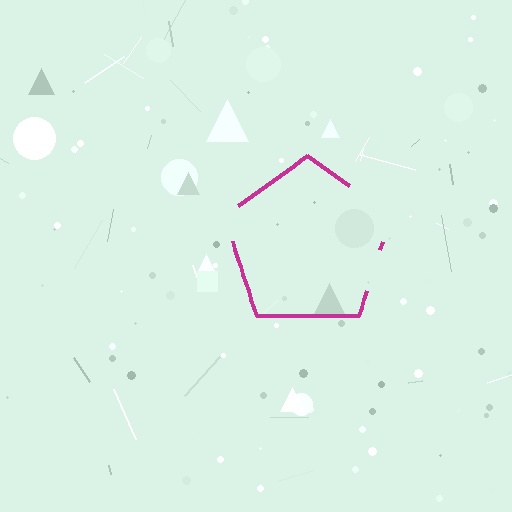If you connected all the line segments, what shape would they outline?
They would outline a pentagon.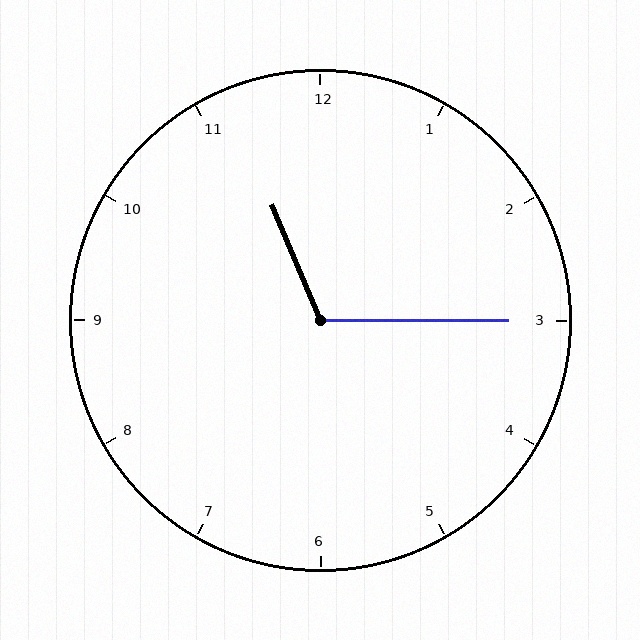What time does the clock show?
11:15.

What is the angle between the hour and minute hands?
Approximately 112 degrees.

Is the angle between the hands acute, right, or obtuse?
It is obtuse.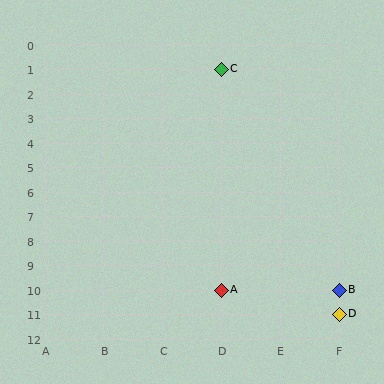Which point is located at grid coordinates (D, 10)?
Point A is at (D, 10).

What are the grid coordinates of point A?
Point A is at grid coordinates (D, 10).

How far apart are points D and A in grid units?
Points D and A are 2 columns and 1 row apart (about 2.2 grid units diagonally).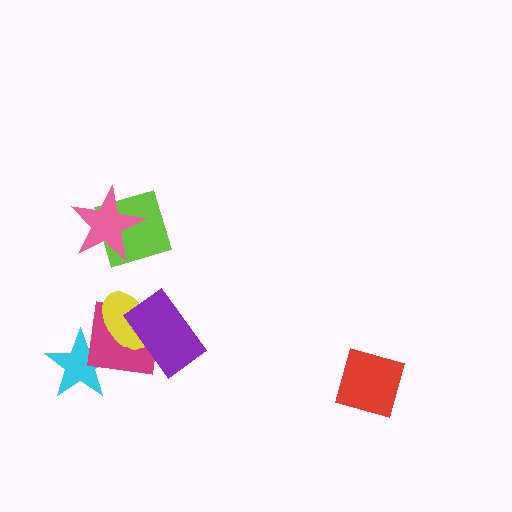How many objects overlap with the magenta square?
3 objects overlap with the magenta square.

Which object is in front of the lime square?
The pink star is in front of the lime square.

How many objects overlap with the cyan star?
1 object overlaps with the cyan star.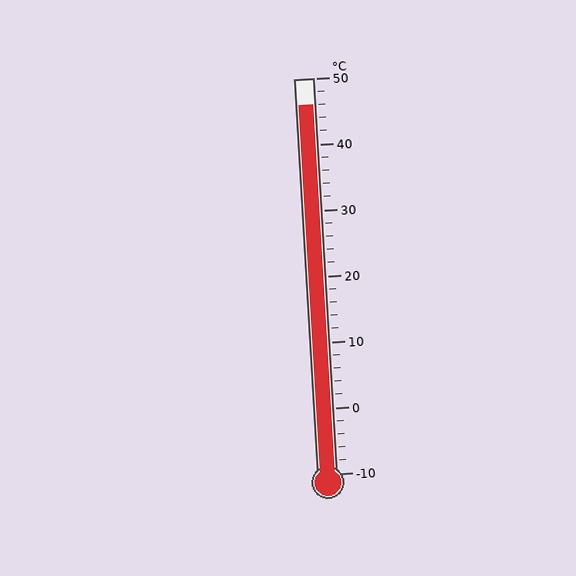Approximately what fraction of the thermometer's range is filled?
The thermometer is filled to approximately 95% of its range.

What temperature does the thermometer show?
The thermometer shows approximately 46°C.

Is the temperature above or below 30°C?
The temperature is above 30°C.